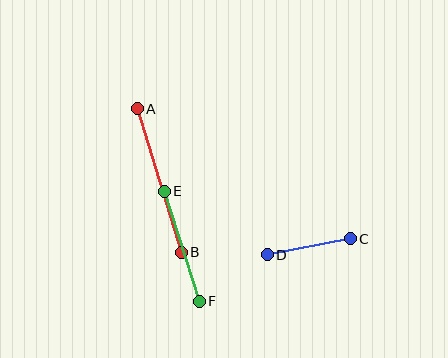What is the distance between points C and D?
The distance is approximately 84 pixels.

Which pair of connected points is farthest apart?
Points A and B are farthest apart.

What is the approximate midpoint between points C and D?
The midpoint is at approximately (309, 247) pixels.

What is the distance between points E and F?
The distance is approximately 116 pixels.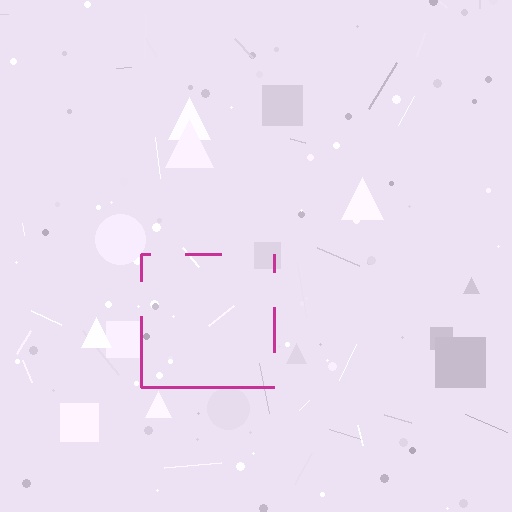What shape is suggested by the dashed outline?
The dashed outline suggests a square.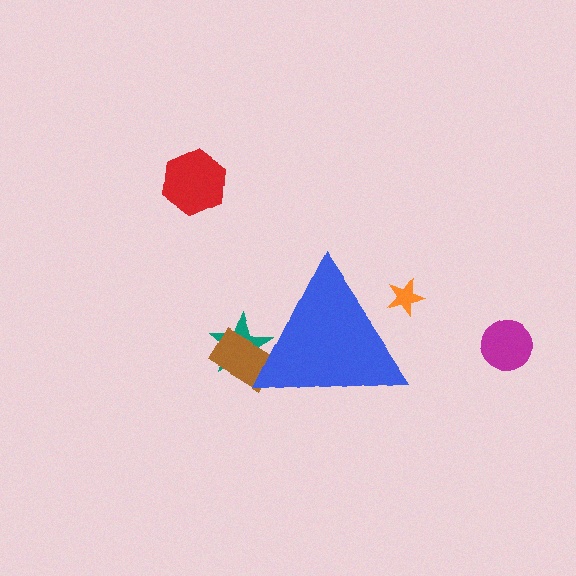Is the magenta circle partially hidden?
No, the magenta circle is fully visible.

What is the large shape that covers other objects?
A blue triangle.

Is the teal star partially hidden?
Yes, the teal star is partially hidden behind the blue triangle.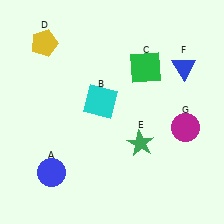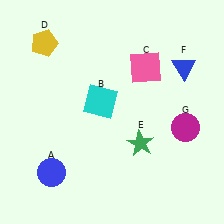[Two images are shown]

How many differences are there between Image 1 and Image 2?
There is 1 difference between the two images.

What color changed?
The square (C) changed from green in Image 1 to pink in Image 2.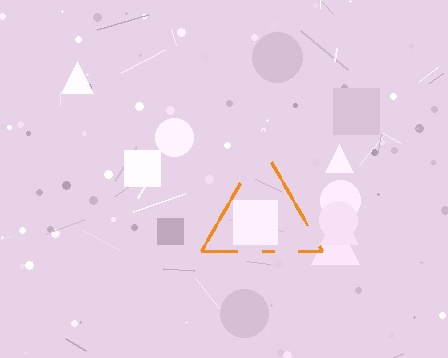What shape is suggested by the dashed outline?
The dashed outline suggests a triangle.